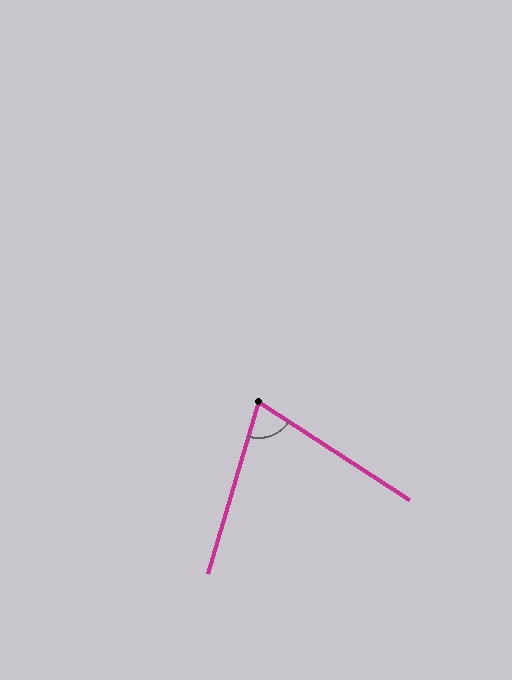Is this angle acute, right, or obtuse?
It is acute.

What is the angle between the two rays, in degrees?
Approximately 74 degrees.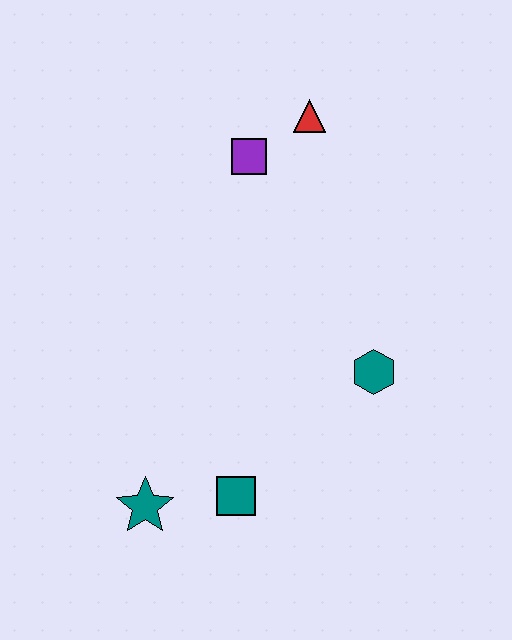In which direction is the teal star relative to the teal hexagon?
The teal star is to the left of the teal hexagon.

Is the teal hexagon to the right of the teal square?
Yes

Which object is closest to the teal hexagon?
The teal square is closest to the teal hexagon.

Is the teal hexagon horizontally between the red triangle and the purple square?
No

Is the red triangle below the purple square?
No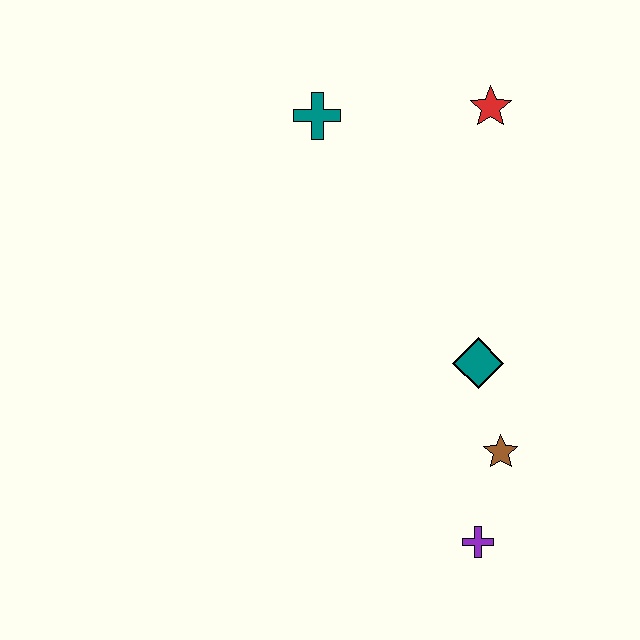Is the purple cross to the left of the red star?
Yes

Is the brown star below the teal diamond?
Yes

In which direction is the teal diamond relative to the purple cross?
The teal diamond is above the purple cross.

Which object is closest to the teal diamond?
The brown star is closest to the teal diamond.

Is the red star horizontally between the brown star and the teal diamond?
Yes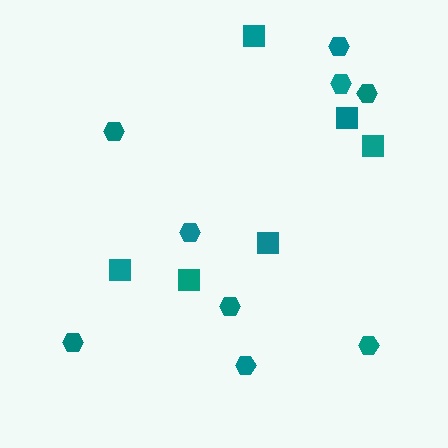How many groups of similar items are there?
There are 2 groups: one group of hexagons (9) and one group of squares (6).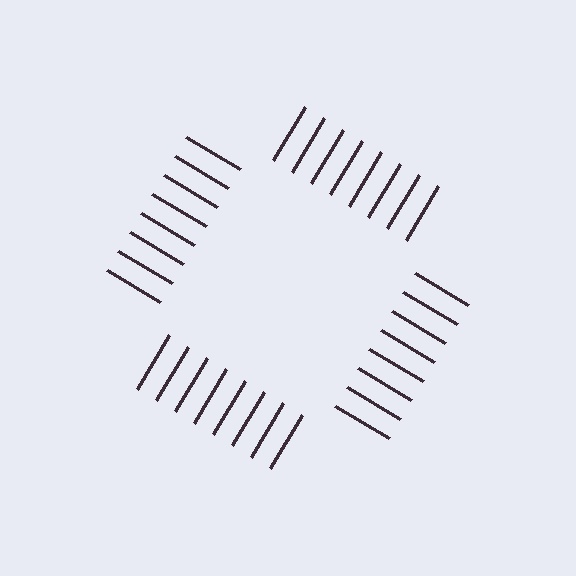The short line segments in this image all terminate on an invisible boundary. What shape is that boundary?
An illusory square — the line segments terminate on its edges but no continuous stroke is drawn.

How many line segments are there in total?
32 — 8 along each of the 4 edges.